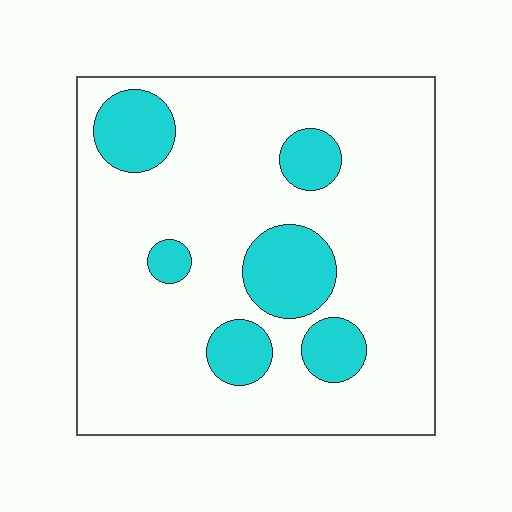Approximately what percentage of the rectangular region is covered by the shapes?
Approximately 20%.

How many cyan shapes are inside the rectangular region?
6.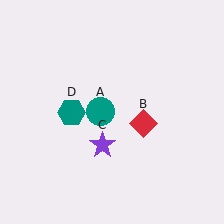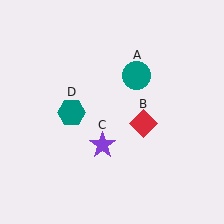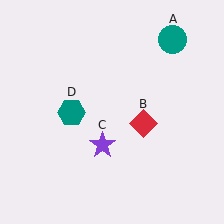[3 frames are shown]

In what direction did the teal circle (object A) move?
The teal circle (object A) moved up and to the right.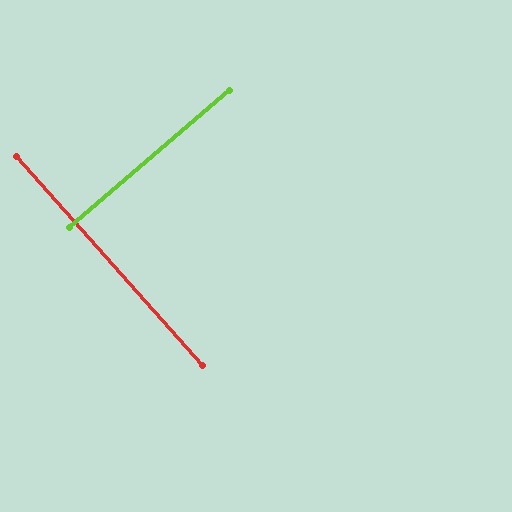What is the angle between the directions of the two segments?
Approximately 89 degrees.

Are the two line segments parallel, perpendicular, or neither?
Perpendicular — they meet at approximately 89°.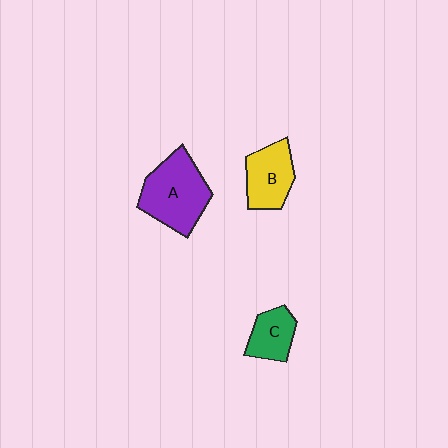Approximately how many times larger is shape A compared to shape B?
Approximately 1.5 times.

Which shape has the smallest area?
Shape C (green).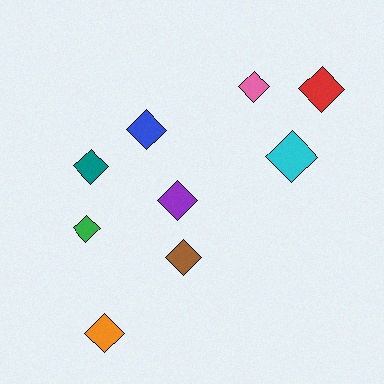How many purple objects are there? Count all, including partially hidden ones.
There is 1 purple object.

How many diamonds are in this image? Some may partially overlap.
There are 9 diamonds.